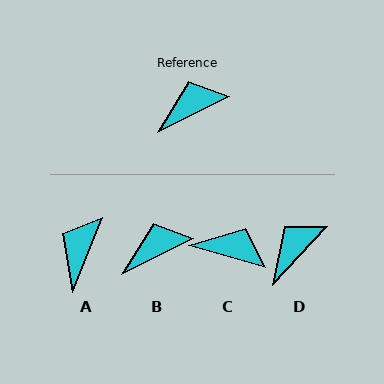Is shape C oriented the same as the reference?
No, it is off by about 42 degrees.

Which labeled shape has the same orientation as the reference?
B.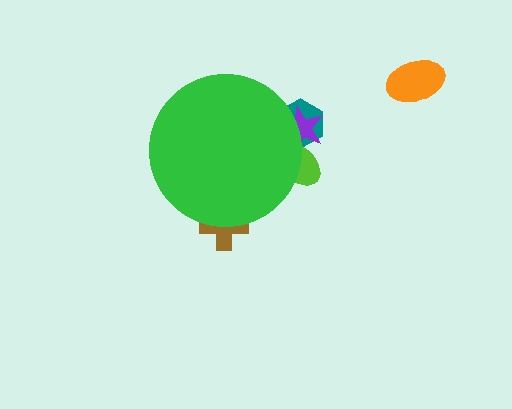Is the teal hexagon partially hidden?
Yes, the teal hexagon is partially hidden behind the green circle.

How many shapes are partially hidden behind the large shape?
4 shapes are partially hidden.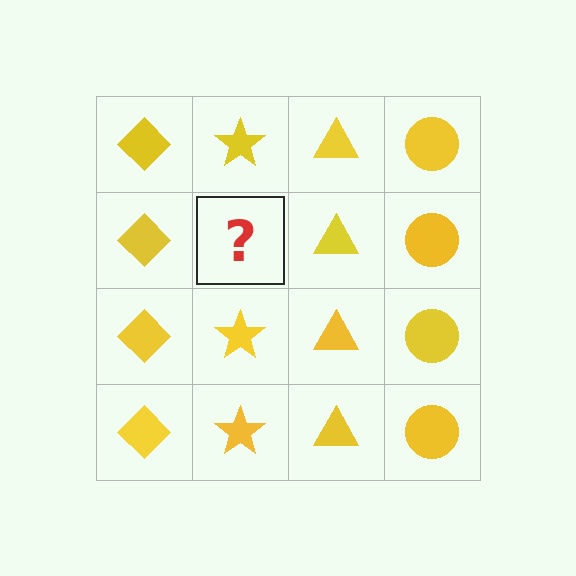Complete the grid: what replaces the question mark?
The question mark should be replaced with a yellow star.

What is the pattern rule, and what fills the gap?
The rule is that each column has a consistent shape. The gap should be filled with a yellow star.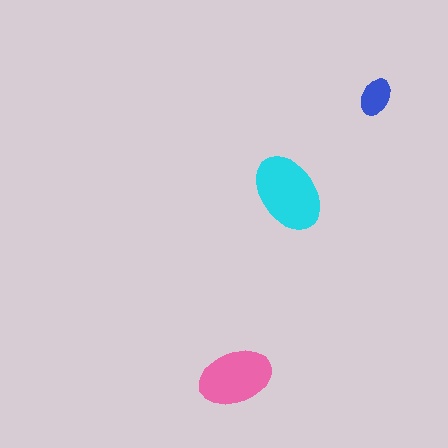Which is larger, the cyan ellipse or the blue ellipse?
The cyan one.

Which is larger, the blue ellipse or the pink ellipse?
The pink one.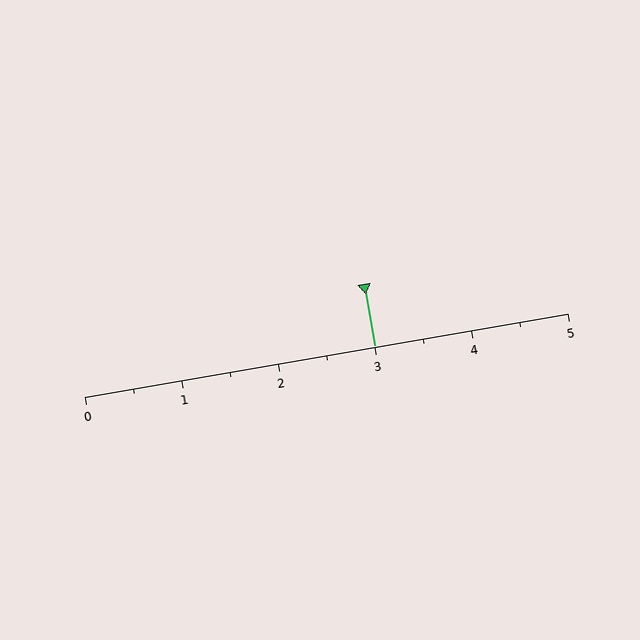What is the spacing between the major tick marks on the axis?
The major ticks are spaced 1 apart.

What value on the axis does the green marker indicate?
The marker indicates approximately 3.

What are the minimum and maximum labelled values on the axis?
The axis runs from 0 to 5.